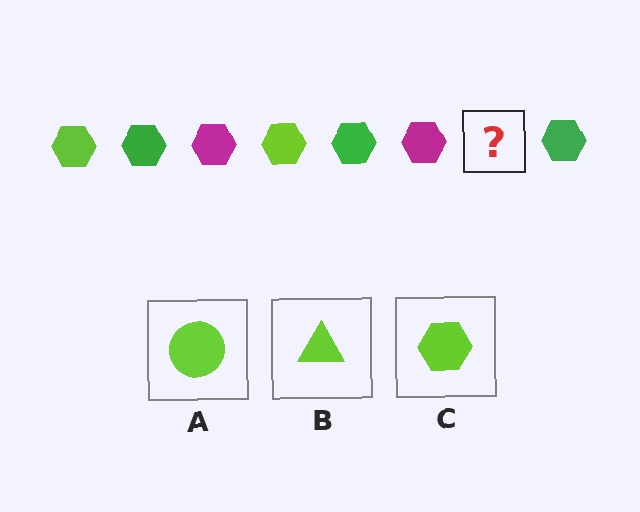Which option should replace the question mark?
Option C.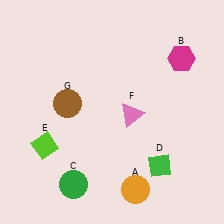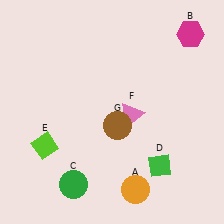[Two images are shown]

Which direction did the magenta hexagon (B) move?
The magenta hexagon (B) moved up.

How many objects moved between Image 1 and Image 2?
2 objects moved between the two images.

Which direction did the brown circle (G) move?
The brown circle (G) moved right.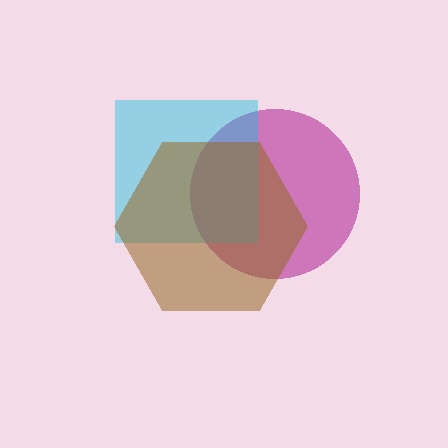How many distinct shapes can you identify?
There are 3 distinct shapes: a magenta circle, a cyan square, a brown hexagon.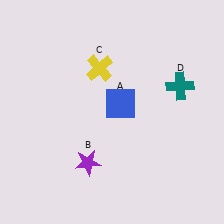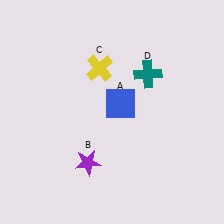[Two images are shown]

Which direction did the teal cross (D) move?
The teal cross (D) moved left.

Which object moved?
The teal cross (D) moved left.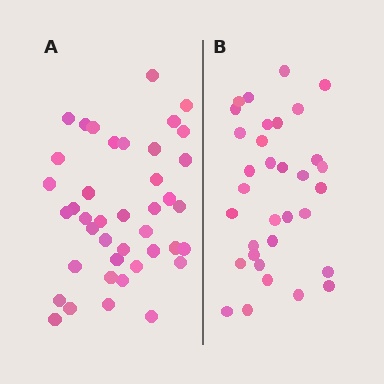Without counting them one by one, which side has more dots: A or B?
Region A (the left region) has more dots.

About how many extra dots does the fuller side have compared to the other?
Region A has roughly 8 or so more dots than region B.